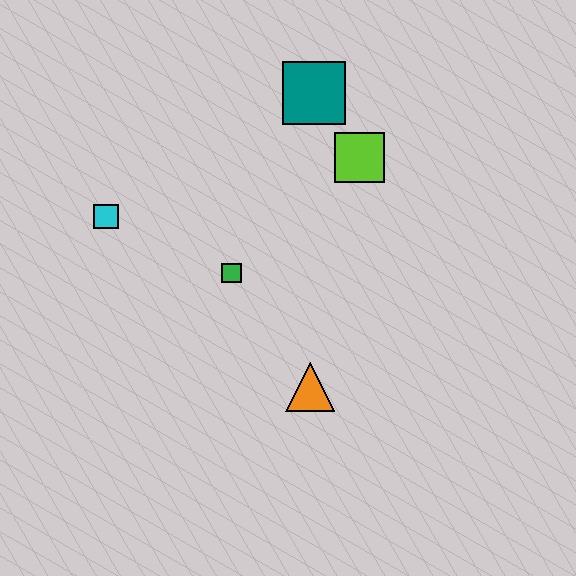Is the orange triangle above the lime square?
No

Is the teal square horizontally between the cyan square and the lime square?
Yes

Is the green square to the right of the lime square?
No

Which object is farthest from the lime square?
The cyan square is farthest from the lime square.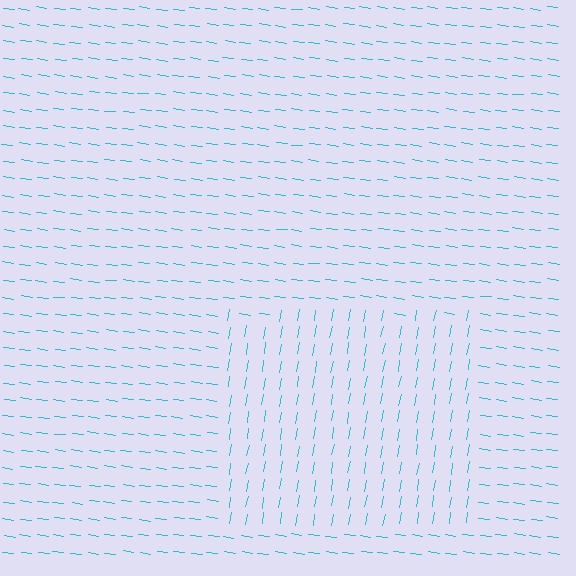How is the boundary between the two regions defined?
The boundary is defined purely by a change in line orientation (approximately 88 degrees difference). All lines are the same color and thickness.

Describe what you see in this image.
The image is filled with small cyan line segments. A rectangle region in the image has lines oriented differently from the surrounding lines, creating a visible texture boundary.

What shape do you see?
I see a rectangle.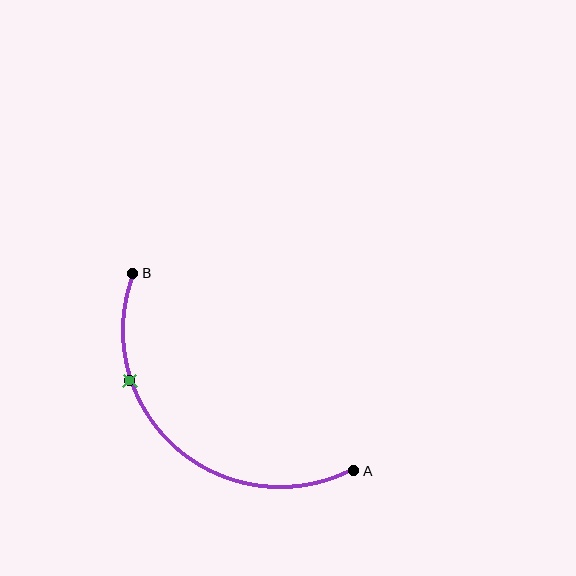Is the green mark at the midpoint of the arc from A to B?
No. The green mark lies on the arc but is closer to endpoint B. The arc midpoint would be at the point on the curve equidistant along the arc from both A and B.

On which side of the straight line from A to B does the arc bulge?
The arc bulges below and to the left of the straight line connecting A and B.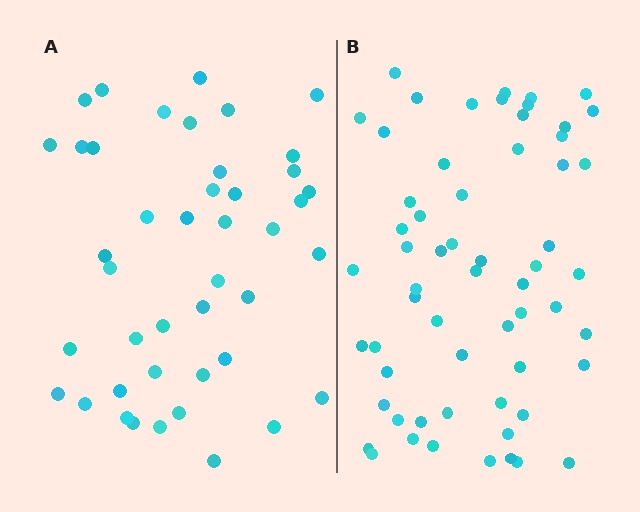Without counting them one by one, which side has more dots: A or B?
Region B (the right region) has more dots.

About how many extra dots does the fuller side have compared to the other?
Region B has approximately 15 more dots than region A.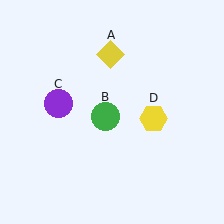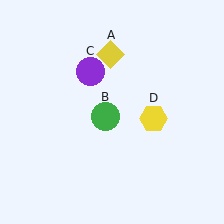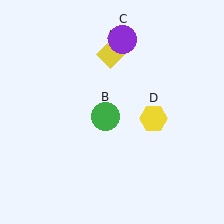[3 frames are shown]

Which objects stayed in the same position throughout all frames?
Yellow diamond (object A) and green circle (object B) and yellow hexagon (object D) remained stationary.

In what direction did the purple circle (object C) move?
The purple circle (object C) moved up and to the right.